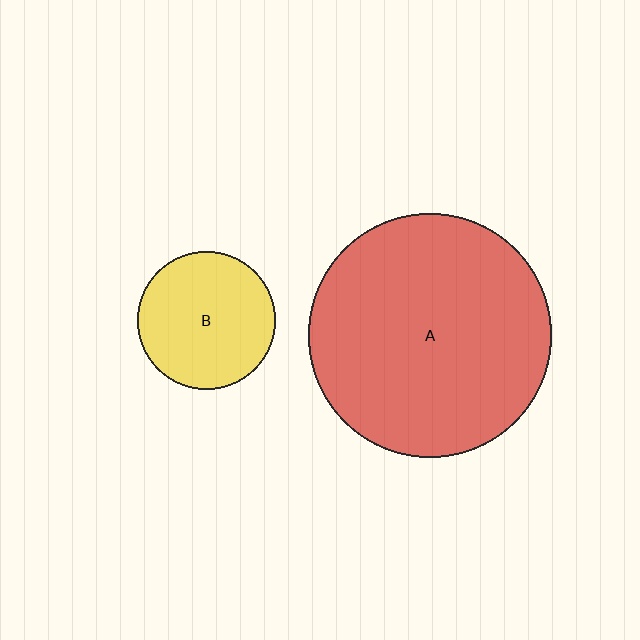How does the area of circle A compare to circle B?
Approximately 3.1 times.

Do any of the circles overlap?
No, none of the circles overlap.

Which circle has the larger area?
Circle A (red).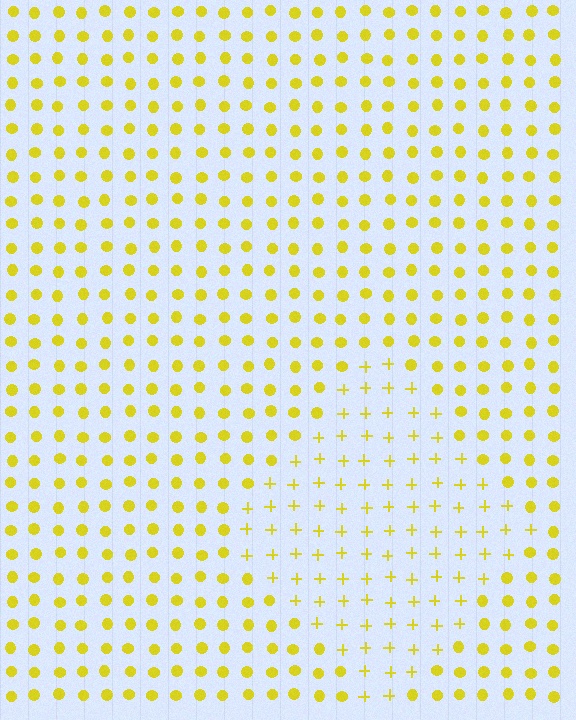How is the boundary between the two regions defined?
The boundary is defined by a change in element shape: plus signs inside vs. circles outside. All elements share the same color and spacing.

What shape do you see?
I see a diamond.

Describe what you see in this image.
The image is filled with small yellow elements arranged in a uniform grid. A diamond-shaped region contains plus signs, while the surrounding area contains circles. The boundary is defined purely by the change in element shape.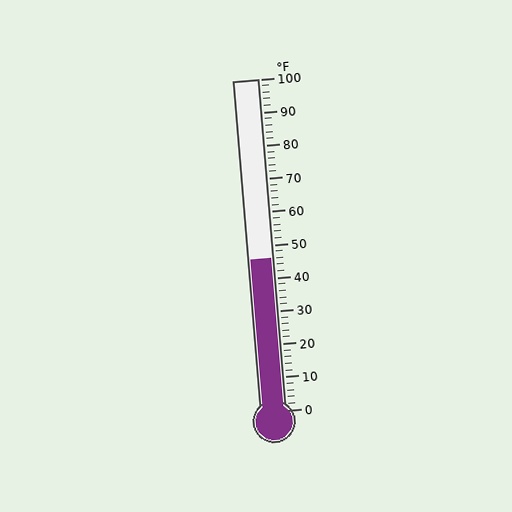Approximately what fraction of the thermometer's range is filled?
The thermometer is filled to approximately 45% of its range.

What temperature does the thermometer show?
The thermometer shows approximately 46°F.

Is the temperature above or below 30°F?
The temperature is above 30°F.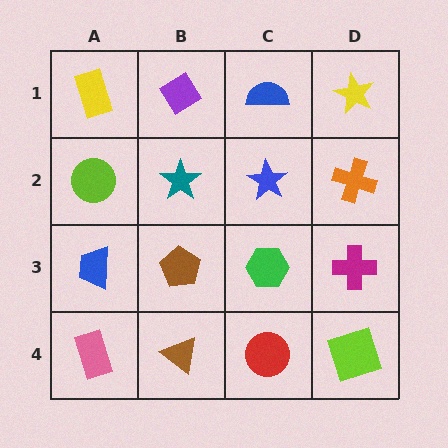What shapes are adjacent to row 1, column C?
A blue star (row 2, column C), a purple diamond (row 1, column B), a yellow star (row 1, column D).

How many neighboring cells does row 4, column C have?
3.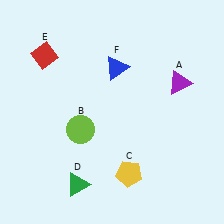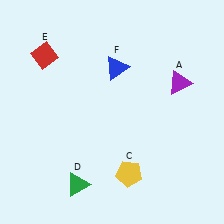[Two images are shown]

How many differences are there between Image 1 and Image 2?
There is 1 difference between the two images.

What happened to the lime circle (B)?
The lime circle (B) was removed in Image 2. It was in the bottom-left area of Image 1.